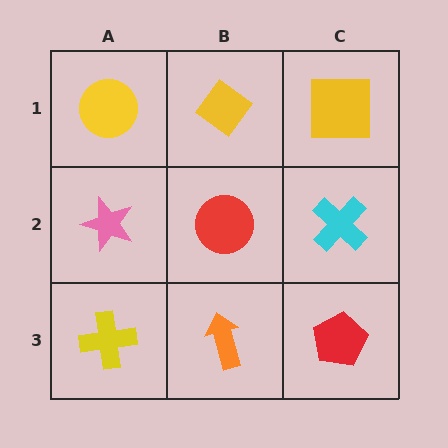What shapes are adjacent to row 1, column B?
A red circle (row 2, column B), a yellow circle (row 1, column A), a yellow square (row 1, column C).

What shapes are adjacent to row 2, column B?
A yellow diamond (row 1, column B), an orange arrow (row 3, column B), a pink star (row 2, column A), a cyan cross (row 2, column C).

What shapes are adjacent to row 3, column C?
A cyan cross (row 2, column C), an orange arrow (row 3, column B).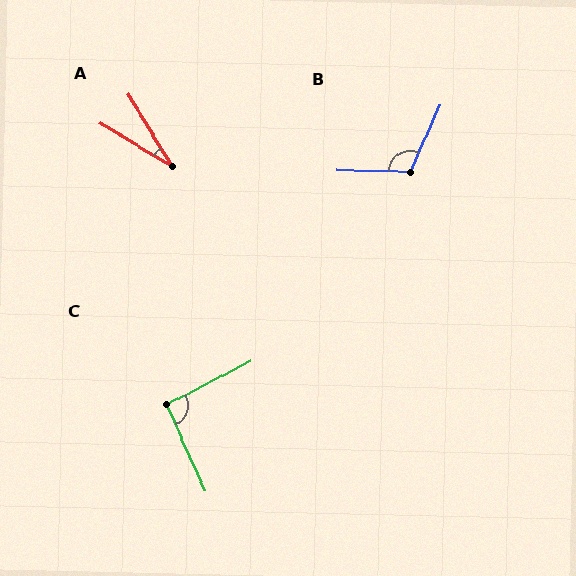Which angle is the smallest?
A, at approximately 27 degrees.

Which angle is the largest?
B, at approximately 113 degrees.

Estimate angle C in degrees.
Approximately 93 degrees.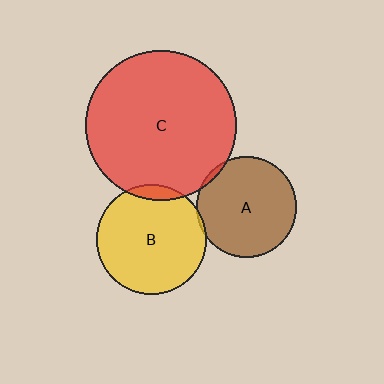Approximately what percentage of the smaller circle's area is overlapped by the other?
Approximately 5%.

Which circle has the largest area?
Circle C (red).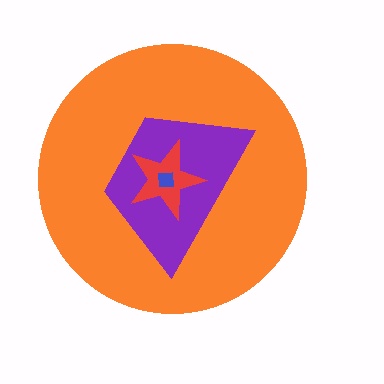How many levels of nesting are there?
4.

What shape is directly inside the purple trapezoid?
The red star.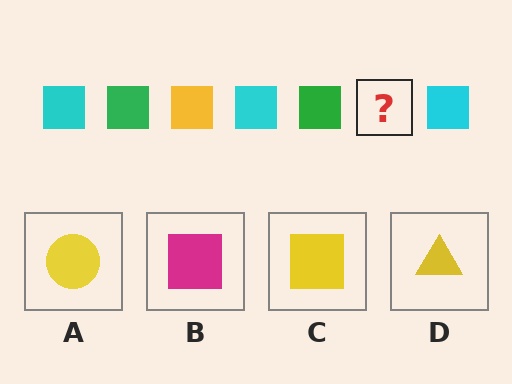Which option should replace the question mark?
Option C.